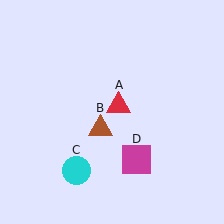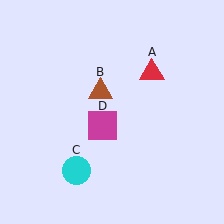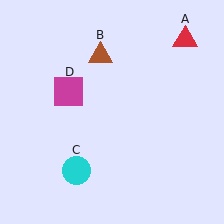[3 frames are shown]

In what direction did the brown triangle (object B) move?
The brown triangle (object B) moved up.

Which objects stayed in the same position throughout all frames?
Cyan circle (object C) remained stationary.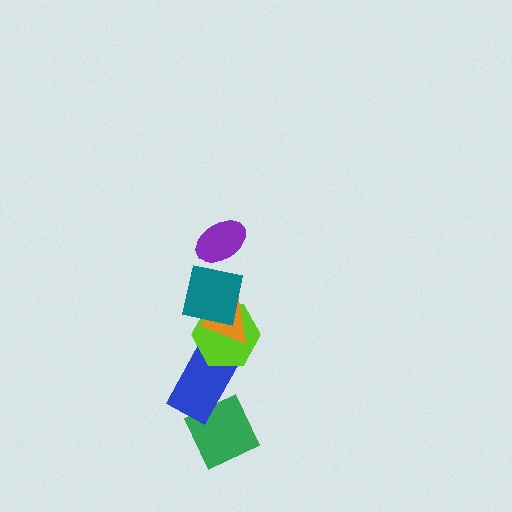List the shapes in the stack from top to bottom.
From top to bottom: the purple ellipse, the teal square, the orange triangle, the lime hexagon, the blue rectangle, the green diamond.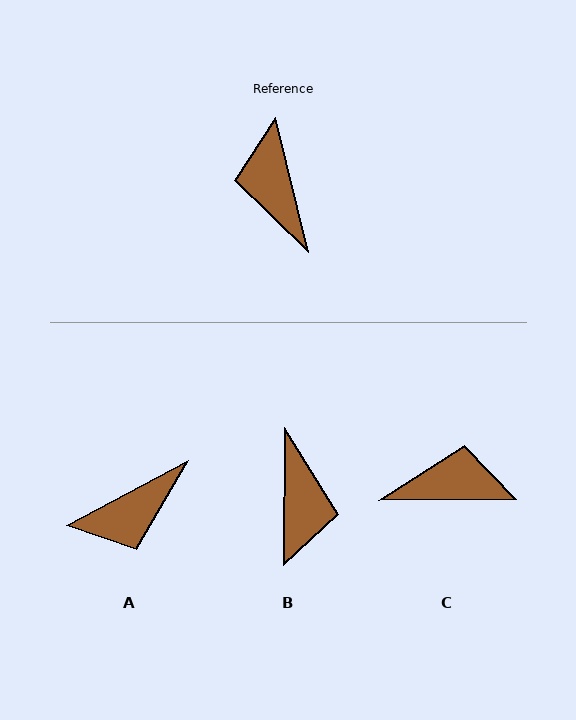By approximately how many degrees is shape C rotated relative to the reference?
Approximately 103 degrees clockwise.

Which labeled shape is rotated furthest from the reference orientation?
B, about 166 degrees away.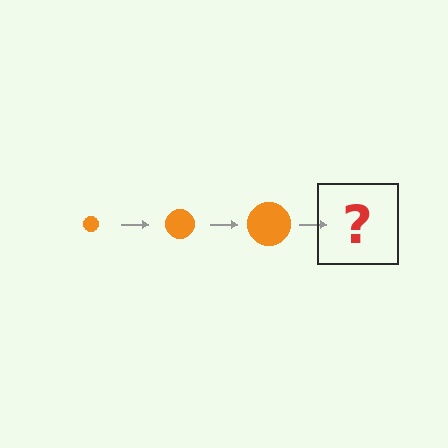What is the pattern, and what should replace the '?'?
The pattern is that the circle gets progressively larger each step. The '?' should be an orange circle, larger than the previous one.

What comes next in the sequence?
The next element should be an orange circle, larger than the previous one.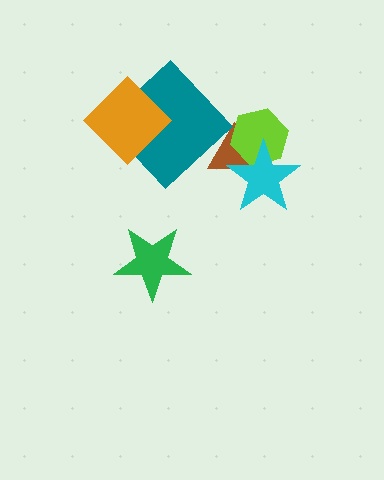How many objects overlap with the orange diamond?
1 object overlaps with the orange diamond.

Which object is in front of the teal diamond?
The orange diamond is in front of the teal diamond.